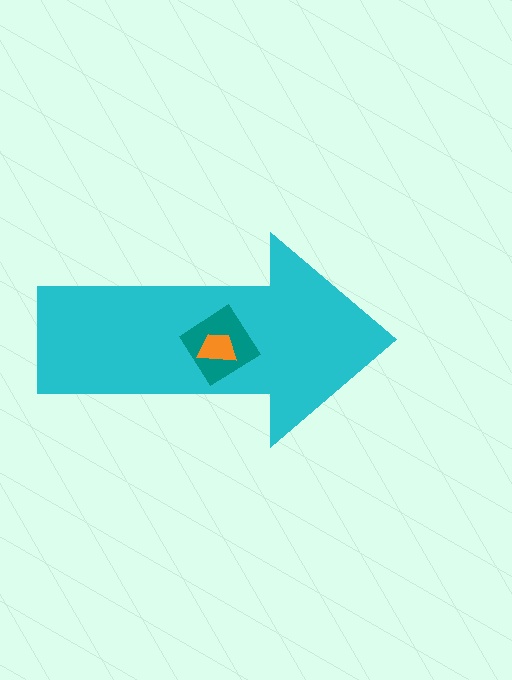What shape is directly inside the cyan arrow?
The teal diamond.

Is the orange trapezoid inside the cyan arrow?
Yes.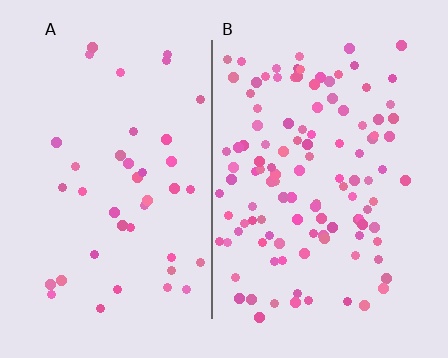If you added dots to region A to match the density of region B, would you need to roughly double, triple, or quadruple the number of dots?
Approximately triple.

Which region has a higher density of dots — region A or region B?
B (the right).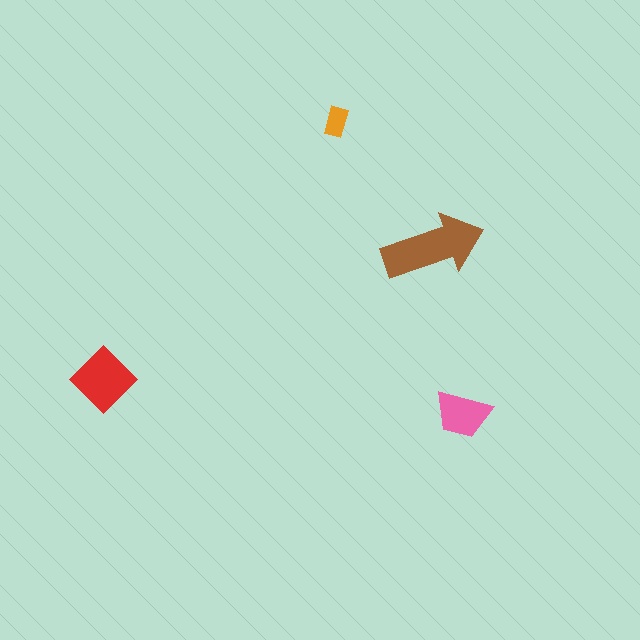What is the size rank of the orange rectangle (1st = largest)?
4th.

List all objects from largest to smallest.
The brown arrow, the red diamond, the pink trapezoid, the orange rectangle.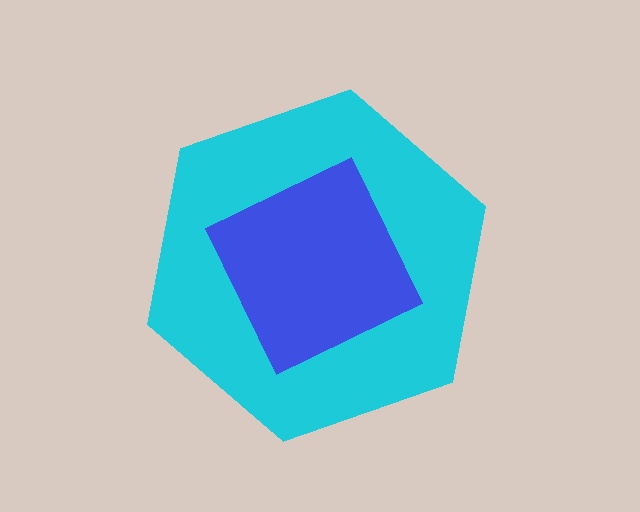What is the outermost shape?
The cyan hexagon.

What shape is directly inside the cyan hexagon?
The blue diamond.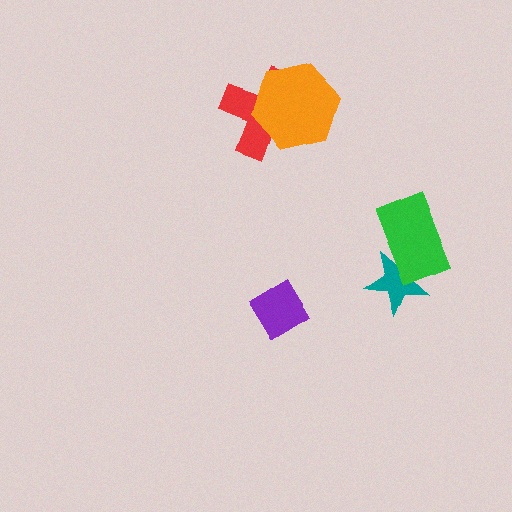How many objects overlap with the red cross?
1 object overlaps with the red cross.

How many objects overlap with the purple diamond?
0 objects overlap with the purple diamond.